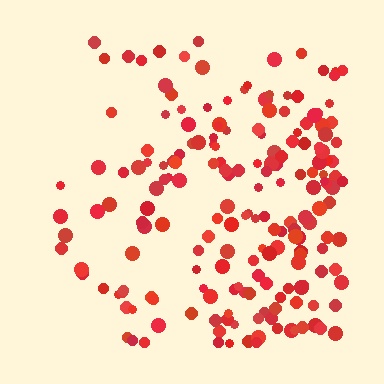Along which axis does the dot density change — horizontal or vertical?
Horizontal.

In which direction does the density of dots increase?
From left to right, with the right side densest.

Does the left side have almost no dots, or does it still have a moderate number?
Still a moderate number, just noticeably fewer than the right.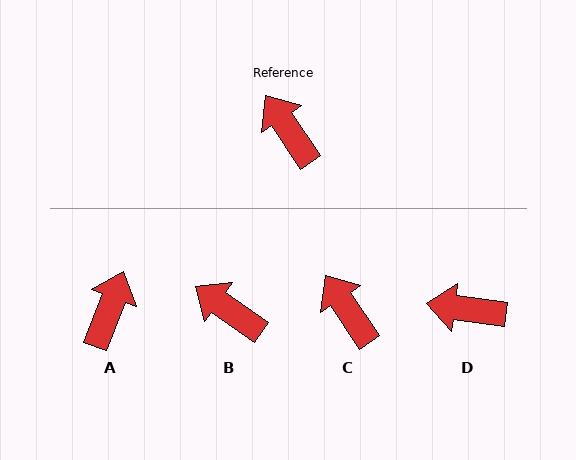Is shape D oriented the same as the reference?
No, it is off by about 49 degrees.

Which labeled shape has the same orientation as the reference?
C.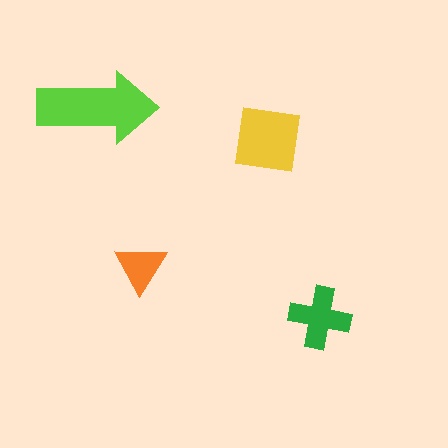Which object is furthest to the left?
The lime arrow is leftmost.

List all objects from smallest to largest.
The orange triangle, the green cross, the yellow square, the lime arrow.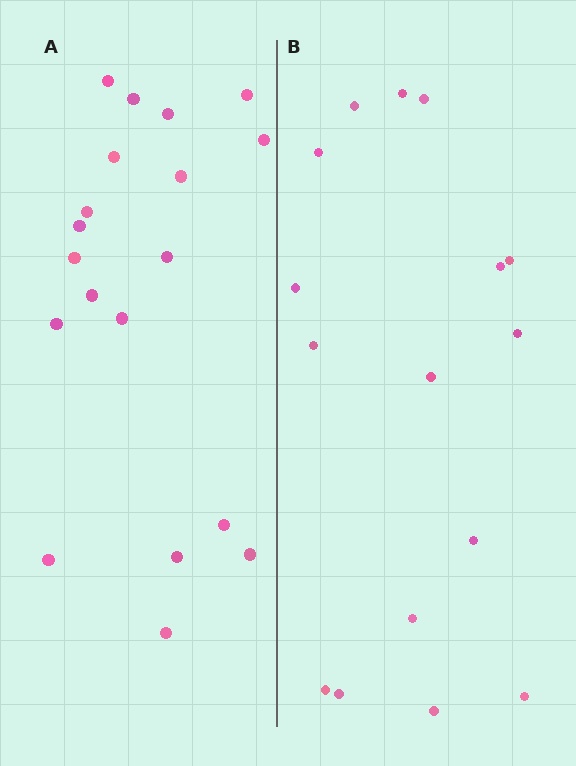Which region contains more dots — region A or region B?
Region A (the left region) has more dots.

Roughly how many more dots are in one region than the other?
Region A has just a few more — roughly 2 or 3 more dots than region B.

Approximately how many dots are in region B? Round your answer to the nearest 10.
About 20 dots. (The exact count is 16, which rounds to 20.)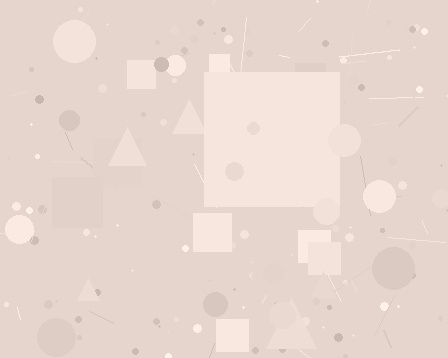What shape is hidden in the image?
A square is hidden in the image.